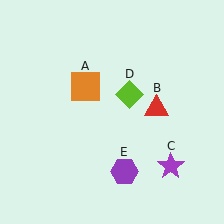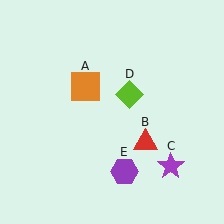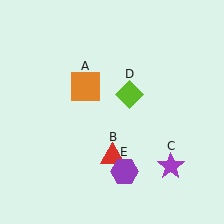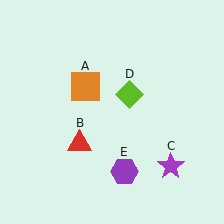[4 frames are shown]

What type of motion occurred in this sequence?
The red triangle (object B) rotated clockwise around the center of the scene.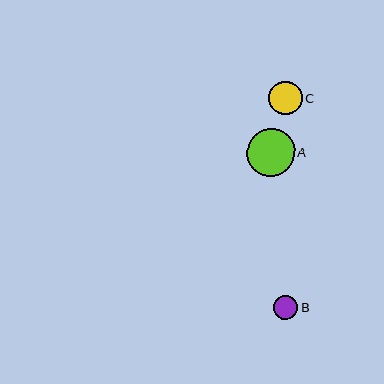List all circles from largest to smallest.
From largest to smallest: A, C, B.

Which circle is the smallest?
Circle B is the smallest with a size of approximately 24 pixels.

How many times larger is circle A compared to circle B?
Circle A is approximately 2.0 times the size of circle B.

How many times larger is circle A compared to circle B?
Circle A is approximately 2.0 times the size of circle B.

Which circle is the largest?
Circle A is the largest with a size of approximately 48 pixels.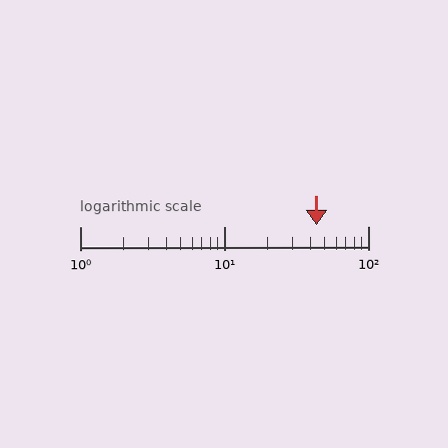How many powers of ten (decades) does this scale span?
The scale spans 2 decades, from 1 to 100.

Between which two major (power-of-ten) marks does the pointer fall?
The pointer is between 10 and 100.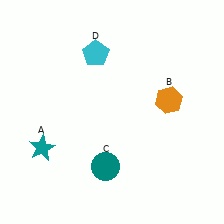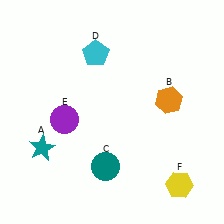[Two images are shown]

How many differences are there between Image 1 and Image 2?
There are 2 differences between the two images.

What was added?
A purple circle (E), a yellow hexagon (F) were added in Image 2.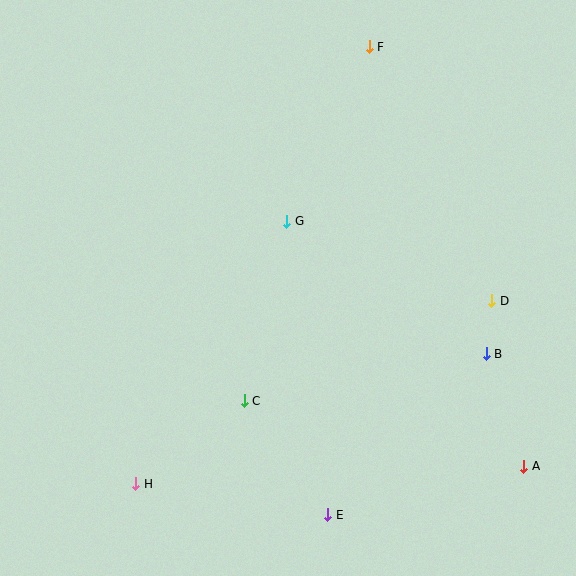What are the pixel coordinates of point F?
Point F is at (369, 47).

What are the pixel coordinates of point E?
Point E is at (328, 515).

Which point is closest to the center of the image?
Point G at (287, 221) is closest to the center.